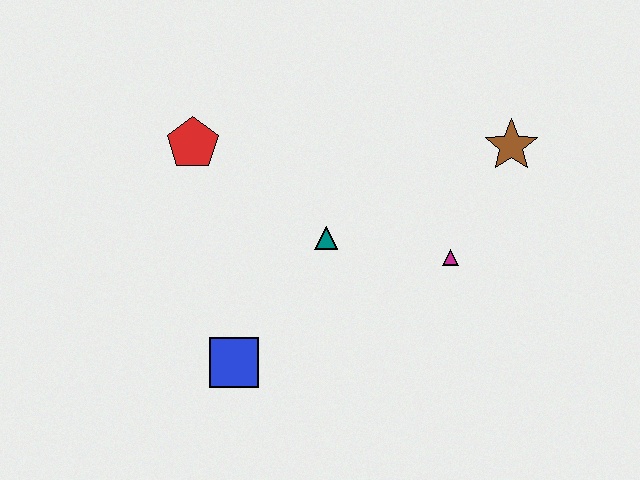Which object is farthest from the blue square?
The brown star is farthest from the blue square.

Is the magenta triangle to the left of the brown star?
Yes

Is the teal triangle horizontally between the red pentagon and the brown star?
Yes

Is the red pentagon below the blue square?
No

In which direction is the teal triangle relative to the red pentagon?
The teal triangle is to the right of the red pentagon.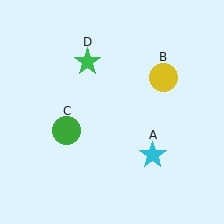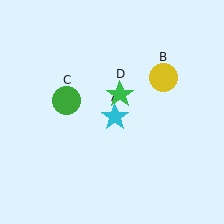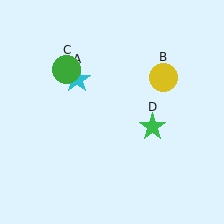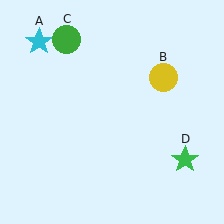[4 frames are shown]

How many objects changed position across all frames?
3 objects changed position: cyan star (object A), green circle (object C), green star (object D).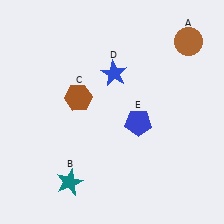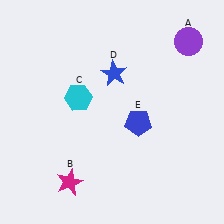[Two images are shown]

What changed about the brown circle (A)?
In Image 1, A is brown. In Image 2, it changed to purple.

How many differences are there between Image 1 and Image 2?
There are 3 differences between the two images.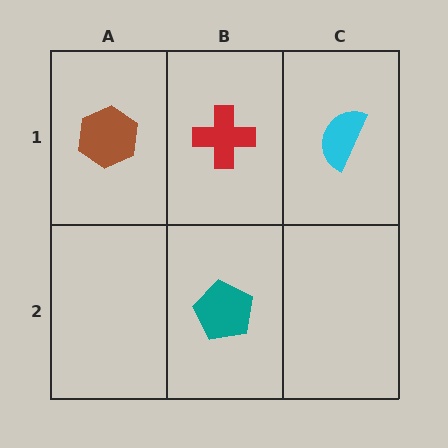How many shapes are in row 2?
1 shape.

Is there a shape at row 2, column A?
No, that cell is empty.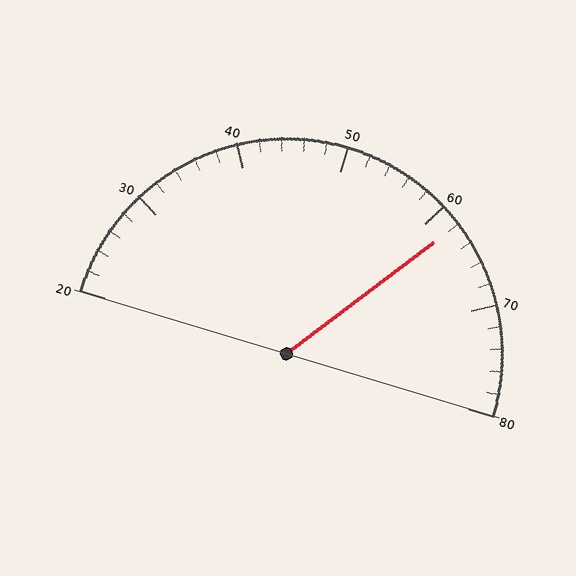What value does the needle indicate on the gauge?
The needle indicates approximately 62.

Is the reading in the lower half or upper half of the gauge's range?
The reading is in the upper half of the range (20 to 80).